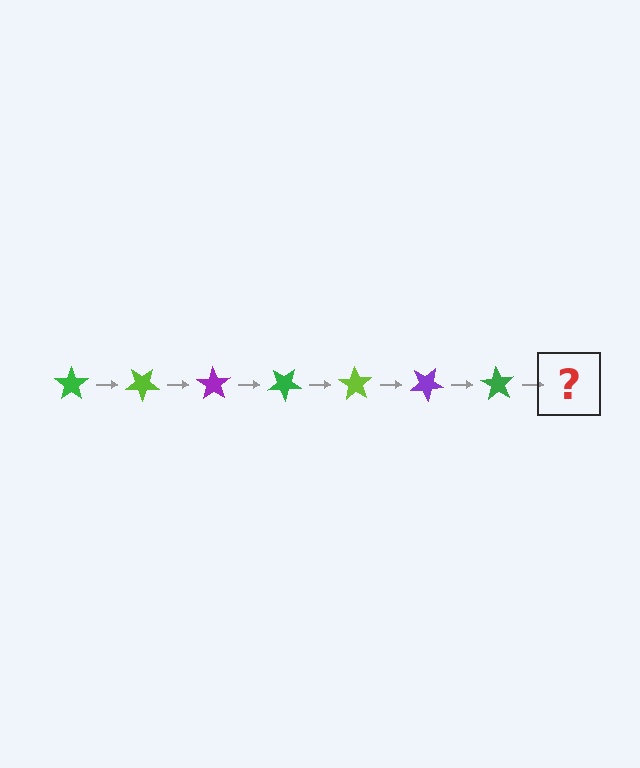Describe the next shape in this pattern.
It should be a lime star, rotated 245 degrees from the start.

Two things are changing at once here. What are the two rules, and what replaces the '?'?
The two rules are that it rotates 35 degrees each step and the color cycles through green, lime, and purple. The '?' should be a lime star, rotated 245 degrees from the start.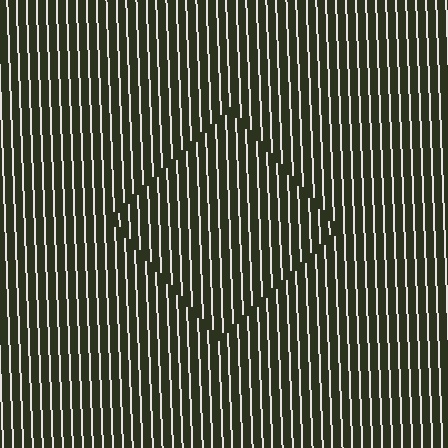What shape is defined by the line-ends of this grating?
An illusory square. The interior of the shape contains the same grating, shifted by half a period — the contour is defined by the phase discontinuity where line-ends from the inner and outer gratings abut.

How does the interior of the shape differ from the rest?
The interior of the shape contains the same grating, shifted by half a period — the contour is defined by the phase discontinuity where line-ends from the inner and outer gratings abut.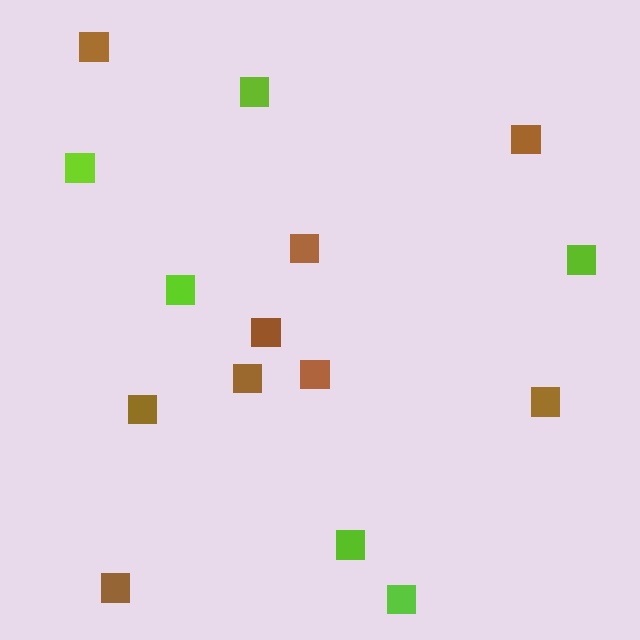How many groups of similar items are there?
There are 2 groups: one group of lime squares (6) and one group of brown squares (9).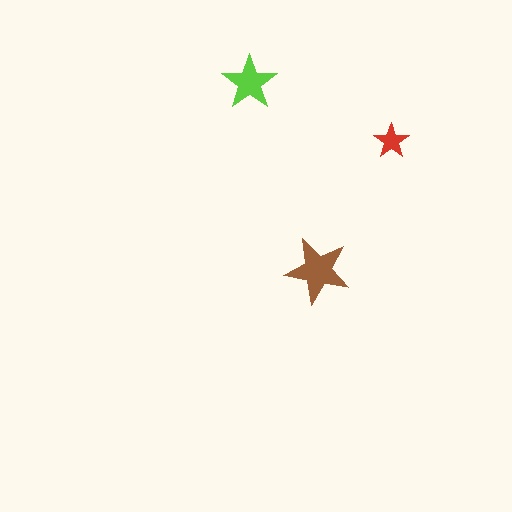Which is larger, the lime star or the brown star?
The brown one.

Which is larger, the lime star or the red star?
The lime one.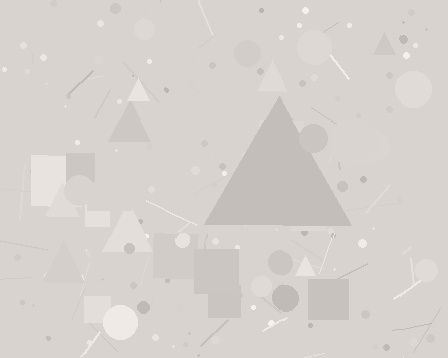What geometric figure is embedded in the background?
A triangle is embedded in the background.